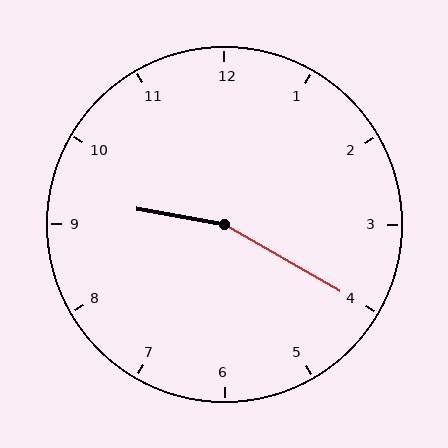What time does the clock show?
9:20.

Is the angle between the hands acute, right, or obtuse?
It is obtuse.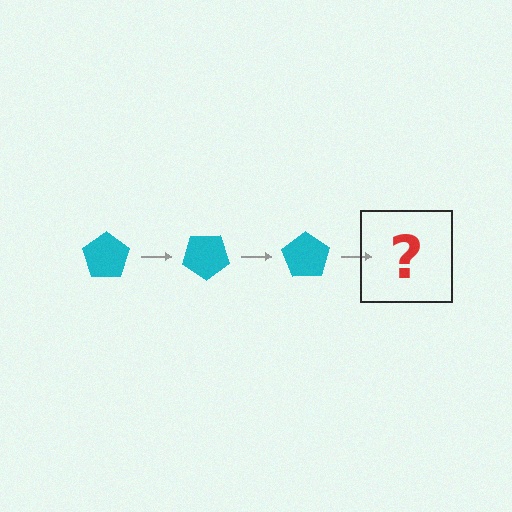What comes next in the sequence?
The next element should be a cyan pentagon rotated 105 degrees.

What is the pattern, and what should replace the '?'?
The pattern is that the pentagon rotates 35 degrees each step. The '?' should be a cyan pentagon rotated 105 degrees.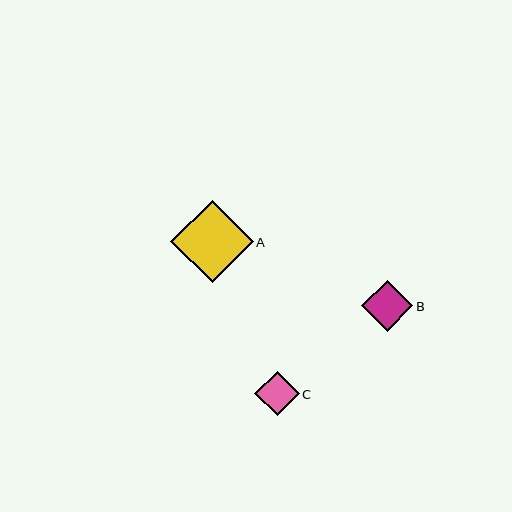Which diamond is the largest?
Diamond A is the largest with a size of approximately 82 pixels.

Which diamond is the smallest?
Diamond C is the smallest with a size of approximately 45 pixels.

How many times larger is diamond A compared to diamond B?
Diamond A is approximately 1.6 times the size of diamond B.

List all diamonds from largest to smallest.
From largest to smallest: A, B, C.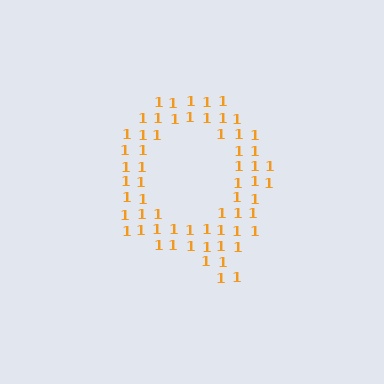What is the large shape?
The large shape is the letter Q.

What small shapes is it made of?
It is made of small digit 1's.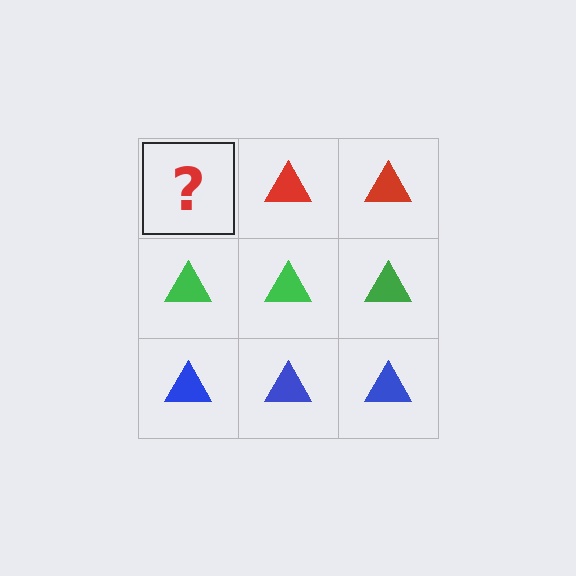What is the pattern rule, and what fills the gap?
The rule is that each row has a consistent color. The gap should be filled with a red triangle.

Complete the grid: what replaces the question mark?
The question mark should be replaced with a red triangle.